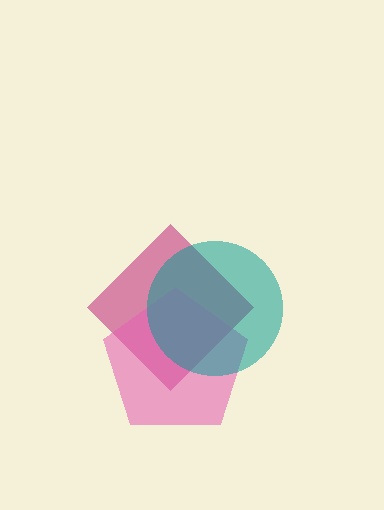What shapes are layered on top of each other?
The layered shapes are: a magenta diamond, a pink pentagon, a teal circle.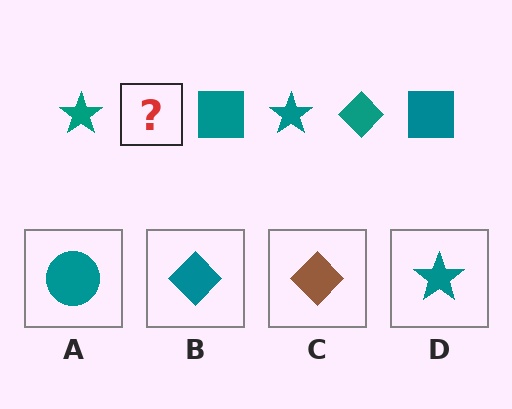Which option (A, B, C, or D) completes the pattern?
B.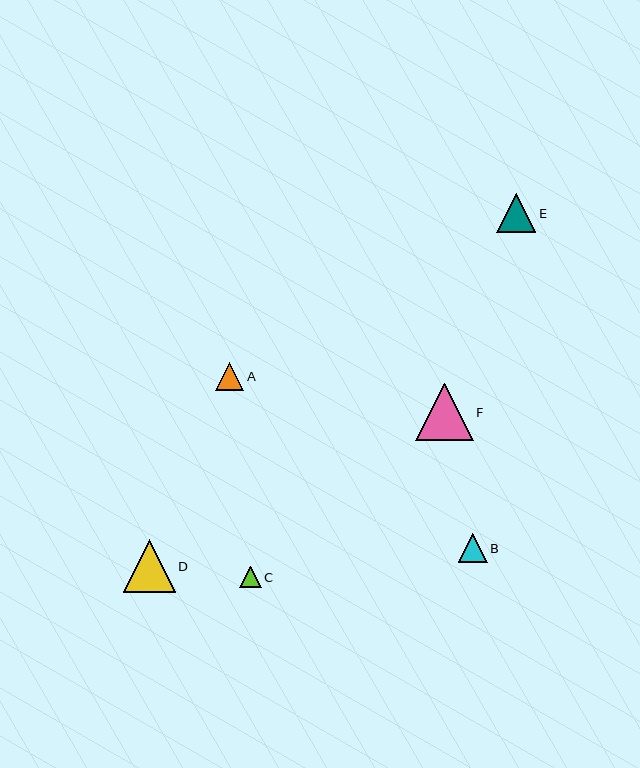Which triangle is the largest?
Triangle F is the largest with a size of approximately 58 pixels.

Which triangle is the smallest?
Triangle C is the smallest with a size of approximately 22 pixels.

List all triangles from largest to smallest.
From largest to smallest: F, D, E, B, A, C.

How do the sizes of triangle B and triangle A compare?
Triangle B and triangle A are approximately the same size.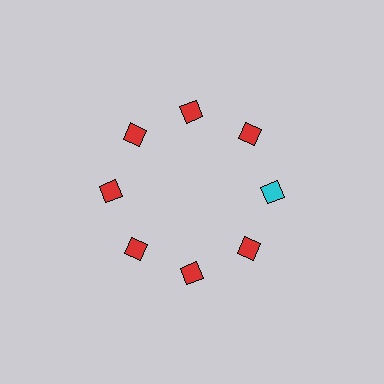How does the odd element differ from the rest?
It has a different color: cyan instead of red.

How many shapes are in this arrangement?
There are 8 shapes arranged in a ring pattern.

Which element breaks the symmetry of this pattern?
The cyan diamond at roughly the 3 o'clock position breaks the symmetry. All other shapes are red diamonds.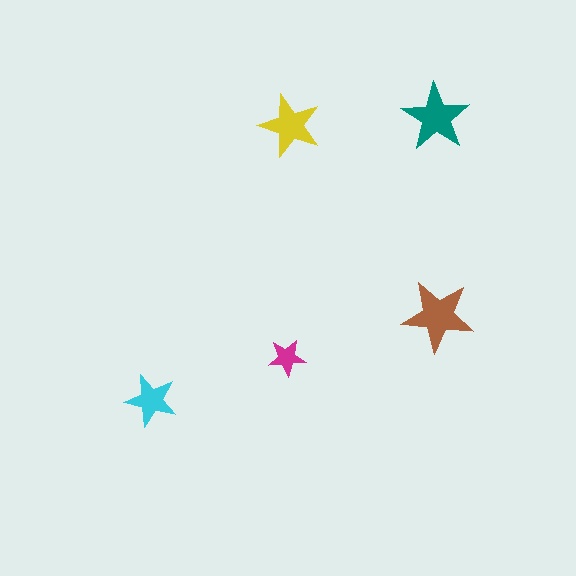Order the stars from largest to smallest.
the brown one, the teal one, the yellow one, the cyan one, the magenta one.